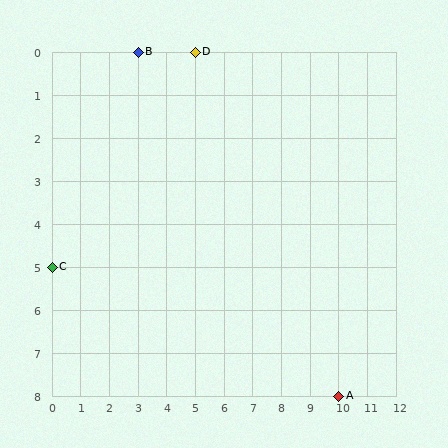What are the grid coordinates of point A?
Point A is at grid coordinates (10, 8).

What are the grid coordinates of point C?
Point C is at grid coordinates (0, 5).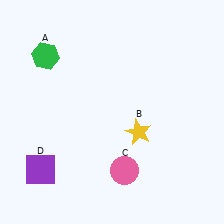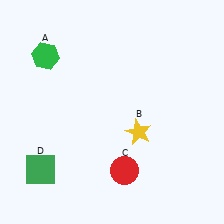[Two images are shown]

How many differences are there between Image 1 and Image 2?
There are 2 differences between the two images.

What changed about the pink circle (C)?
In Image 1, C is pink. In Image 2, it changed to red.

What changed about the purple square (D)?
In Image 1, D is purple. In Image 2, it changed to green.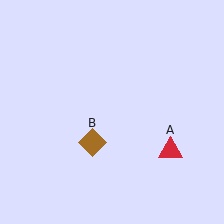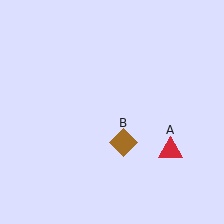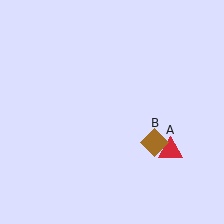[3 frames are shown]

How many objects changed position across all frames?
1 object changed position: brown diamond (object B).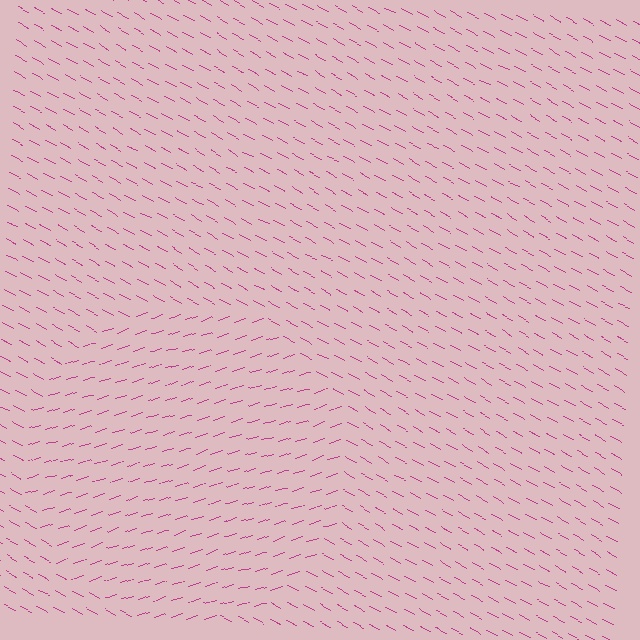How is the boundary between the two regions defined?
The boundary is defined purely by a change in line orientation (approximately 45 degrees difference). All lines are the same color and thickness.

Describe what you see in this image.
The image is filled with small magenta line segments. A circle region in the image has lines oriented differently from the surrounding lines, creating a visible texture boundary.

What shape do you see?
I see a circle.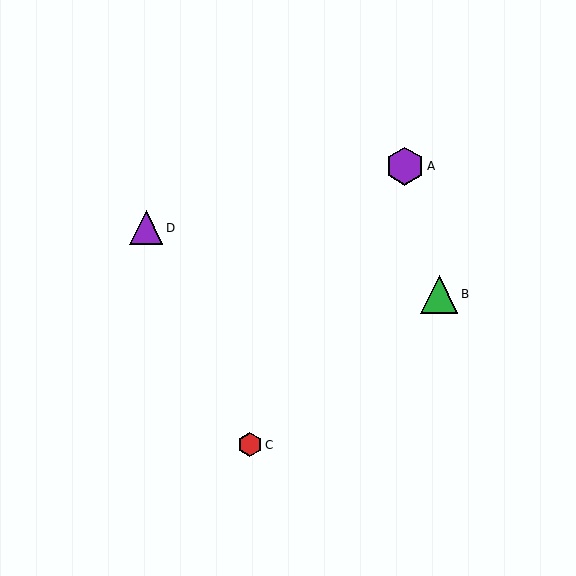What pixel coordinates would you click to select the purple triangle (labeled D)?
Click at (146, 228) to select the purple triangle D.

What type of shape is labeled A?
Shape A is a purple hexagon.